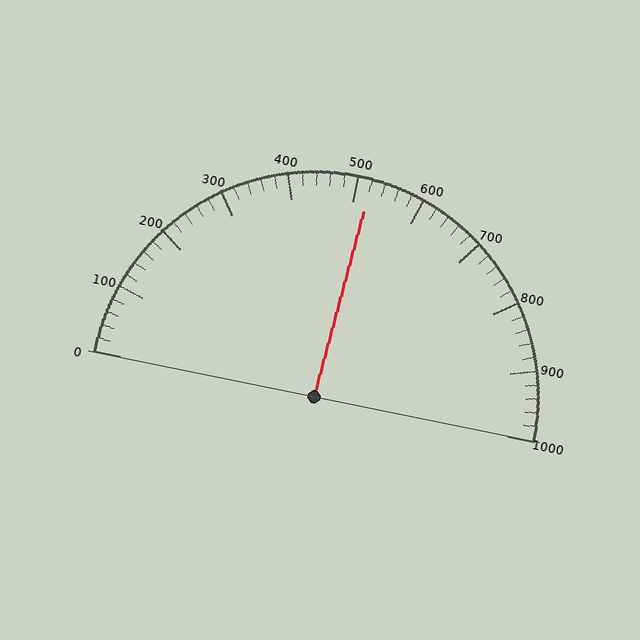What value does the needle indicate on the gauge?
The needle indicates approximately 520.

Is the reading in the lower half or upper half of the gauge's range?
The reading is in the upper half of the range (0 to 1000).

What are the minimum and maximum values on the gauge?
The gauge ranges from 0 to 1000.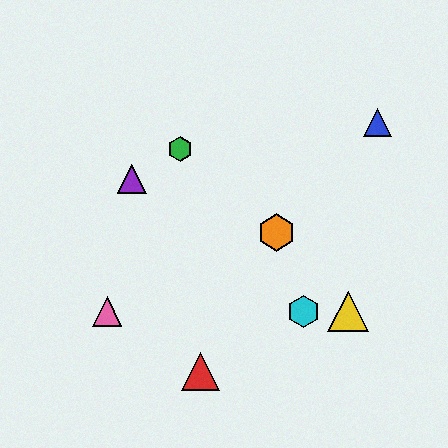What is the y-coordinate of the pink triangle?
The pink triangle is at y≈312.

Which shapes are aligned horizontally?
The yellow triangle, the cyan hexagon, the pink triangle are aligned horizontally.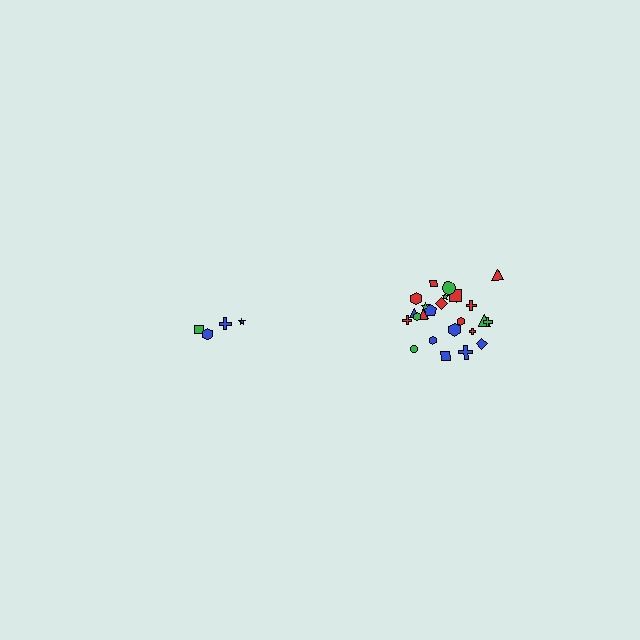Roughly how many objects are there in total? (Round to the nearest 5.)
Roughly 30 objects in total.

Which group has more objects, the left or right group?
The right group.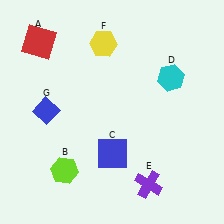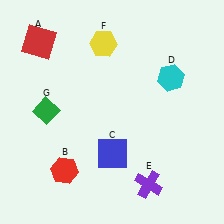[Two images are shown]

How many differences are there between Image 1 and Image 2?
There are 2 differences between the two images.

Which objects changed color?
B changed from lime to red. G changed from blue to green.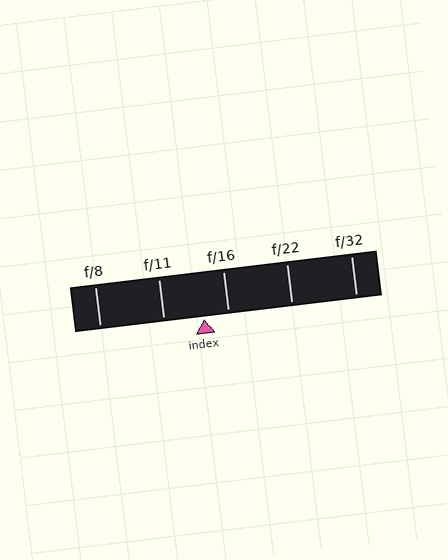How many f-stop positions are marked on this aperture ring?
There are 5 f-stop positions marked.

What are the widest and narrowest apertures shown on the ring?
The widest aperture shown is f/8 and the narrowest is f/32.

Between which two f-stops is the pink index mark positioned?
The index mark is between f/11 and f/16.